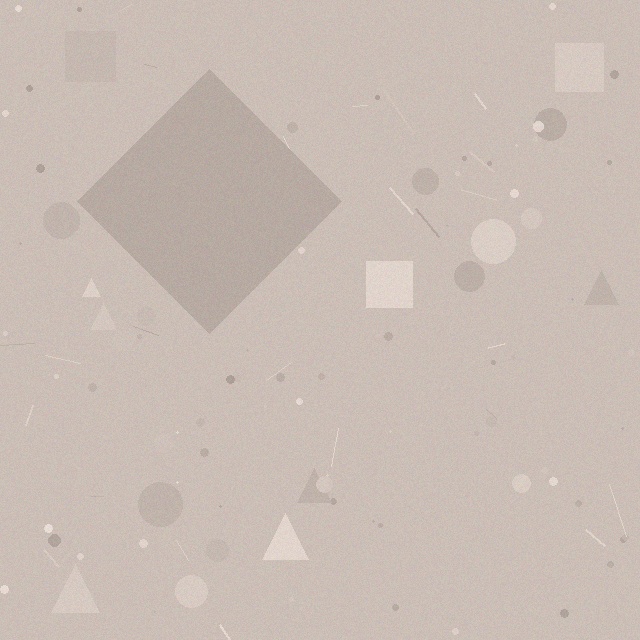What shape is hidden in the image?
A diamond is hidden in the image.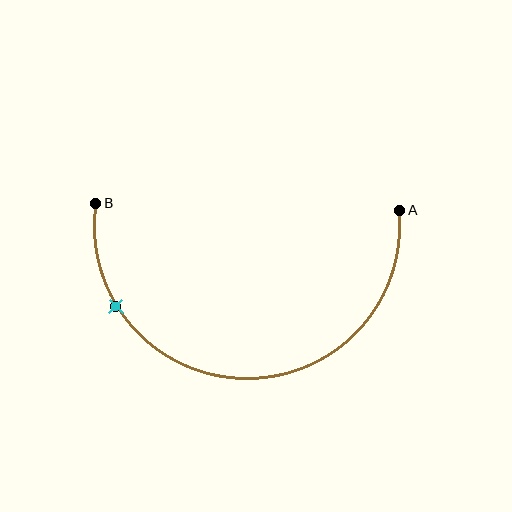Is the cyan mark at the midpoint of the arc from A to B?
No. The cyan mark lies on the arc but is closer to endpoint B. The arc midpoint would be at the point on the curve equidistant along the arc from both A and B.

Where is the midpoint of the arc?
The arc midpoint is the point on the curve farthest from the straight line joining A and B. It sits below that line.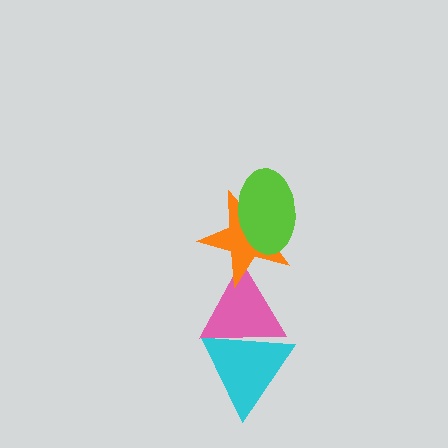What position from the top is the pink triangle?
The pink triangle is 3rd from the top.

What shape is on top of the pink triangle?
The orange star is on top of the pink triangle.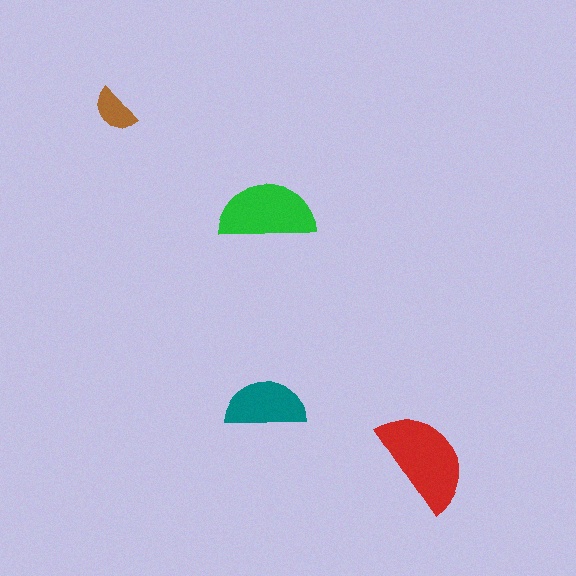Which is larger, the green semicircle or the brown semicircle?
The green one.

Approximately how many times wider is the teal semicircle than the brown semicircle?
About 1.5 times wider.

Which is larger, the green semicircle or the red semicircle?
The red one.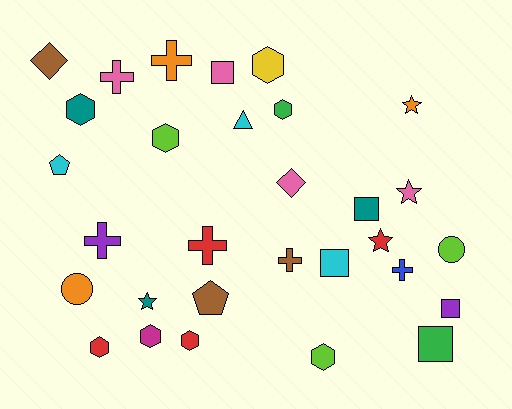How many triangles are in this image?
There is 1 triangle.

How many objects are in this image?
There are 30 objects.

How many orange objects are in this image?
There are 3 orange objects.